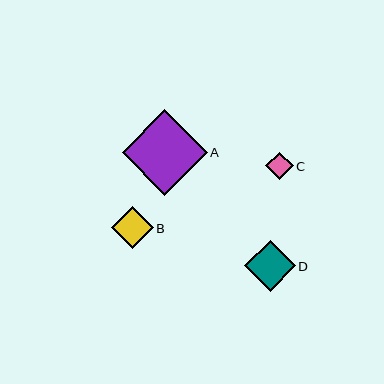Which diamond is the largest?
Diamond A is the largest with a size of approximately 85 pixels.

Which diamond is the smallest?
Diamond C is the smallest with a size of approximately 28 pixels.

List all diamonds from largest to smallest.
From largest to smallest: A, D, B, C.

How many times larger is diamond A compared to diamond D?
Diamond A is approximately 1.7 times the size of diamond D.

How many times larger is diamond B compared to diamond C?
Diamond B is approximately 1.5 times the size of diamond C.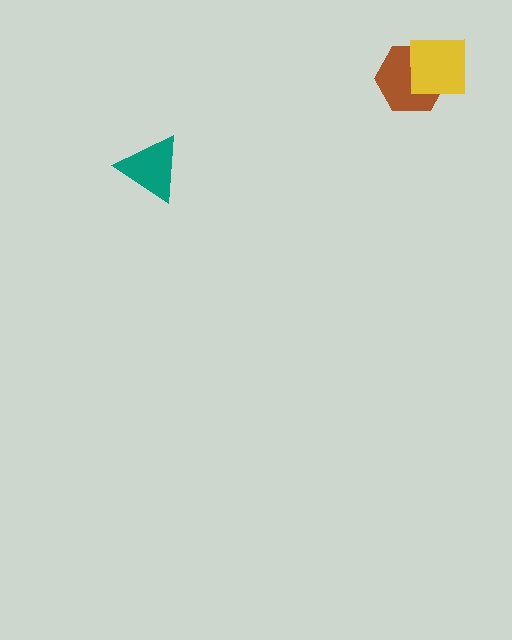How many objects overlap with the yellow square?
1 object overlaps with the yellow square.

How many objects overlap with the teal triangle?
0 objects overlap with the teal triangle.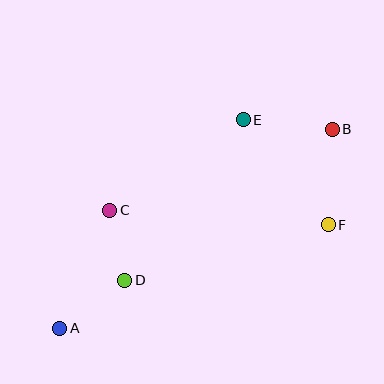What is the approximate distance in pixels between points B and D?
The distance between B and D is approximately 256 pixels.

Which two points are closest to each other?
Points C and D are closest to each other.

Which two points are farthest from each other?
Points A and B are farthest from each other.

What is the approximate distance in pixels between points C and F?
The distance between C and F is approximately 219 pixels.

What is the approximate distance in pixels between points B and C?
The distance between B and C is approximately 237 pixels.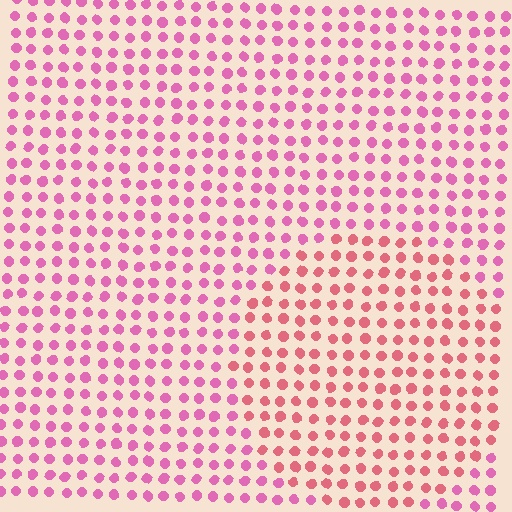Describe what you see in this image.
The image is filled with small pink elements in a uniform arrangement. A circle-shaped region is visible where the elements are tinted to a slightly different hue, forming a subtle color boundary.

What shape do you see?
I see a circle.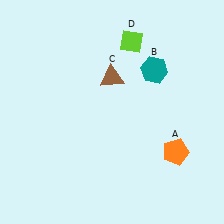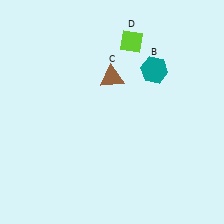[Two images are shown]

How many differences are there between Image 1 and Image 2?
There is 1 difference between the two images.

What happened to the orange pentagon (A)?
The orange pentagon (A) was removed in Image 2. It was in the bottom-right area of Image 1.